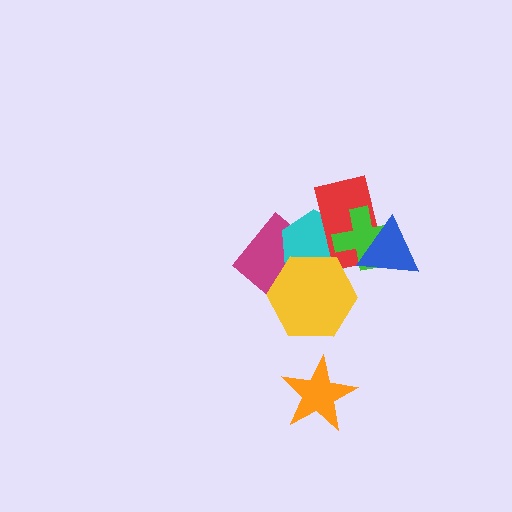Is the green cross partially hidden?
Yes, it is partially covered by another shape.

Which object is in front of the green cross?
The blue triangle is in front of the green cross.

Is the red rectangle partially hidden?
Yes, it is partially covered by another shape.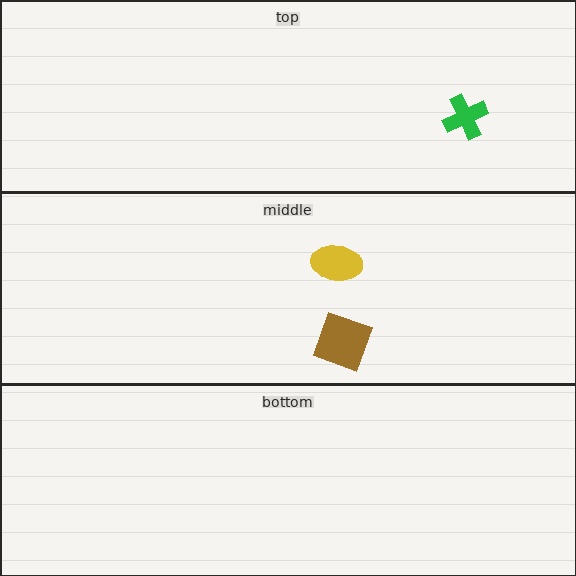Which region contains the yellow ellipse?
The middle region.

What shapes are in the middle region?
The brown square, the yellow ellipse.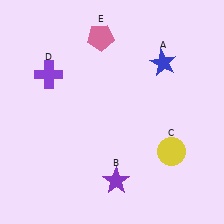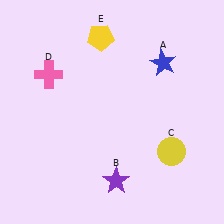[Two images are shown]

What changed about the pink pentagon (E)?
In Image 1, E is pink. In Image 2, it changed to yellow.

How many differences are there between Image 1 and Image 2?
There are 2 differences between the two images.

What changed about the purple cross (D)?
In Image 1, D is purple. In Image 2, it changed to pink.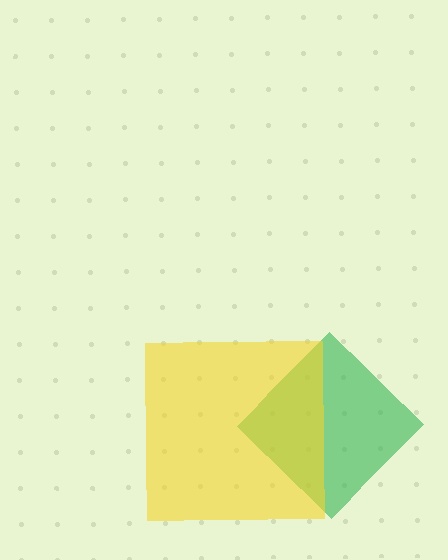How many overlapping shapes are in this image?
There are 2 overlapping shapes in the image.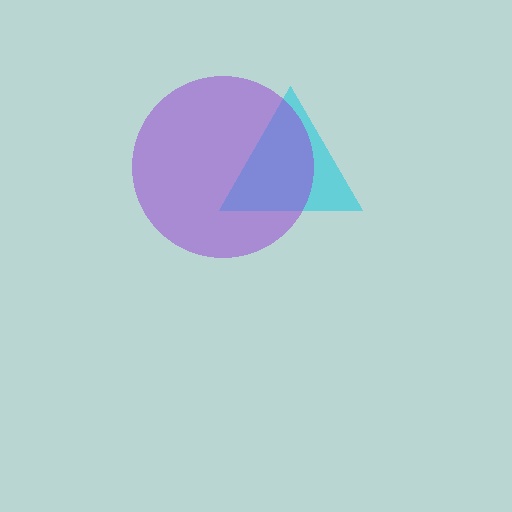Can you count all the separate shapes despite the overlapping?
Yes, there are 2 separate shapes.